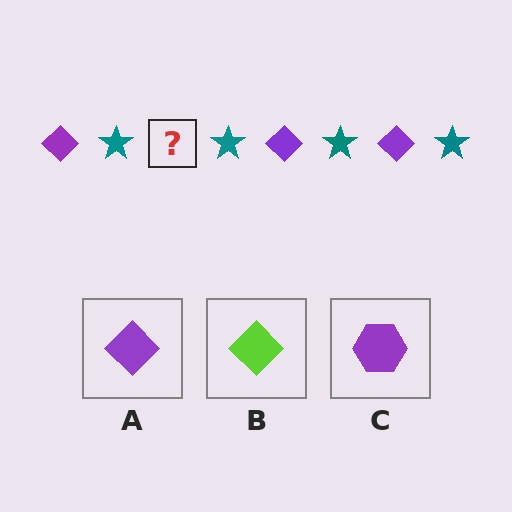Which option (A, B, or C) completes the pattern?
A.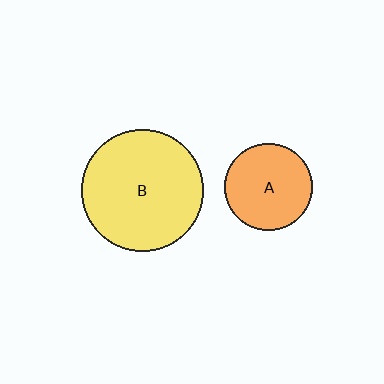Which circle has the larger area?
Circle B (yellow).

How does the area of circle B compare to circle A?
Approximately 1.9 times.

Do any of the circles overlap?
No, none of the circles overlap.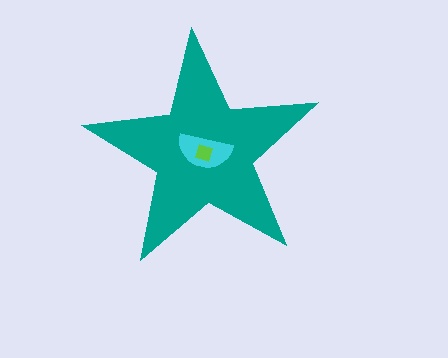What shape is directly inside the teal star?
The cyan semicircle.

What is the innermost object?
The lime square.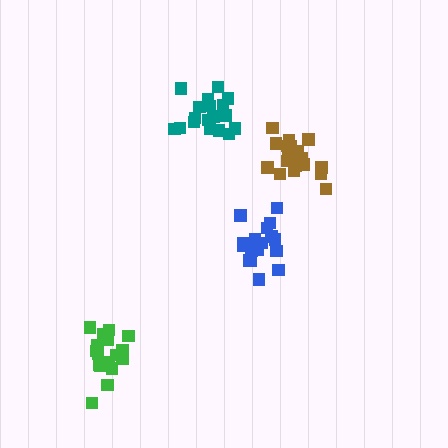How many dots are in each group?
Group 1: 19 dots, Group 2: 18 dots, Group 3: 18 dots, Group 4: 17 dots (72 total).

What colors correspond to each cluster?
The clusters are colored: brown, green, teal, blue.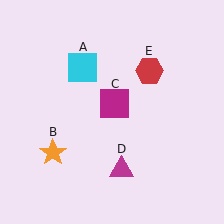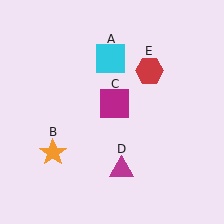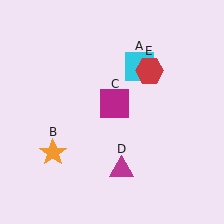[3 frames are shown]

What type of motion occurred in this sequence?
The cyan square (object A) rotated clockwise around the center of the scene.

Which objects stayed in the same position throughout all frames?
Orange star (object B) and magenta square (object C) and magenta triangle (object D) and red hexagon (object E) remained stationary.